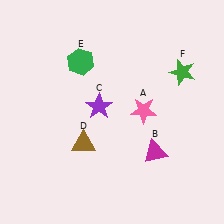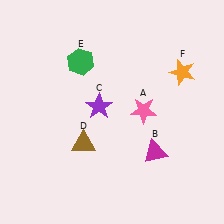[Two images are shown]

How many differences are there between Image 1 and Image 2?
There is 1 difference between the two images.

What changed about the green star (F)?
In Image 1, F is green. In Image 2, it changed to orange.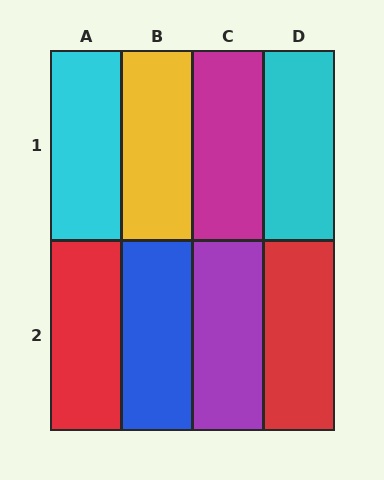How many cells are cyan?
2 cells are cyan.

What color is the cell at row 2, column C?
Purple.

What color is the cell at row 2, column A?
Red.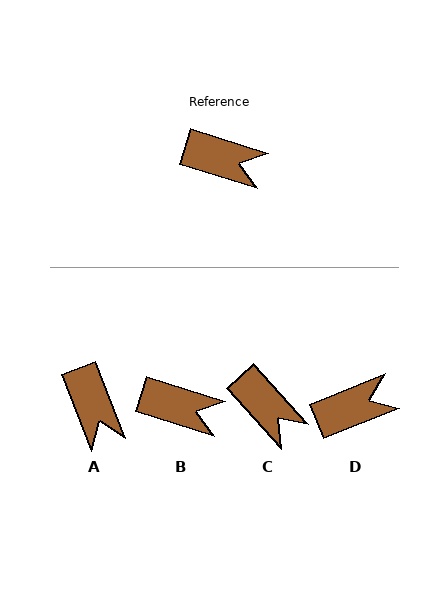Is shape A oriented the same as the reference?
No, it is off by about 52 degrees.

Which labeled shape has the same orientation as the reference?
B.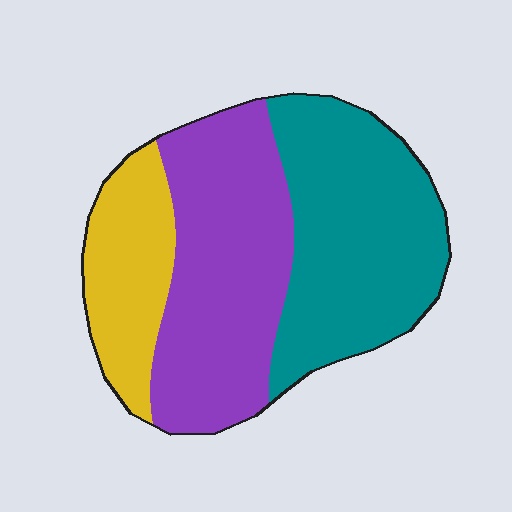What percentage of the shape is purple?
Purple covers roughly 40% of the shape.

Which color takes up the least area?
Yellow, at roughly 20%.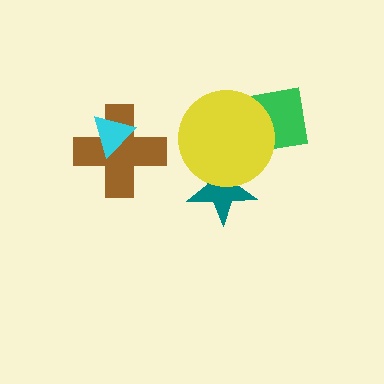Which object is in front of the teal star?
The yellow circle is in front of the teal star.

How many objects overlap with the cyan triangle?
1 object overlaps with the cyan triangle.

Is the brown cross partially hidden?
Yes, it is partially covered by another shape.